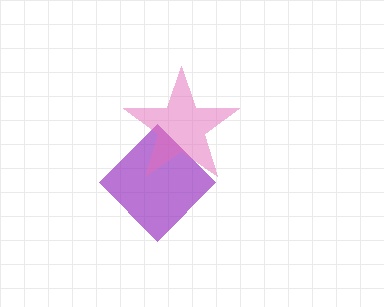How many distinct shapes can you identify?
There are 2 distinct shapes: a purple diamond, a pink star.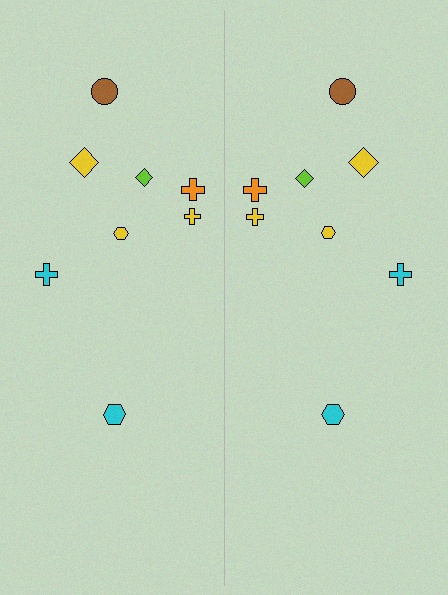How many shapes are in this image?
There are 16 shapes in this image.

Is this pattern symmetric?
Yes, this pattern has bilateral (reflection) symmetry.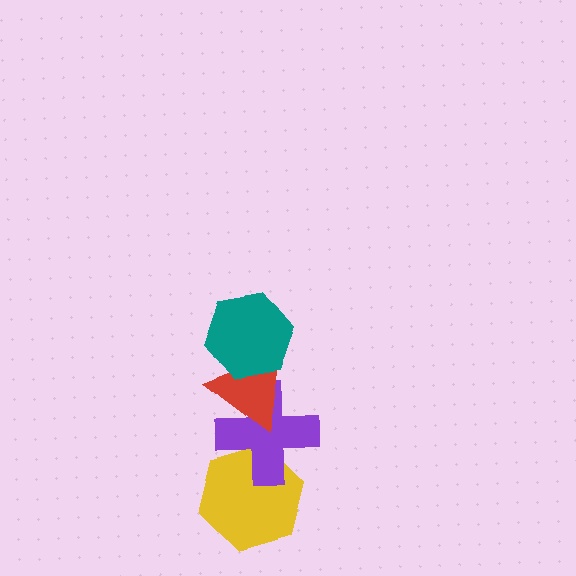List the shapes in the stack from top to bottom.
From top to bottom: the teal hexagon, the red triangle, the purple cross, the yellow hexagon.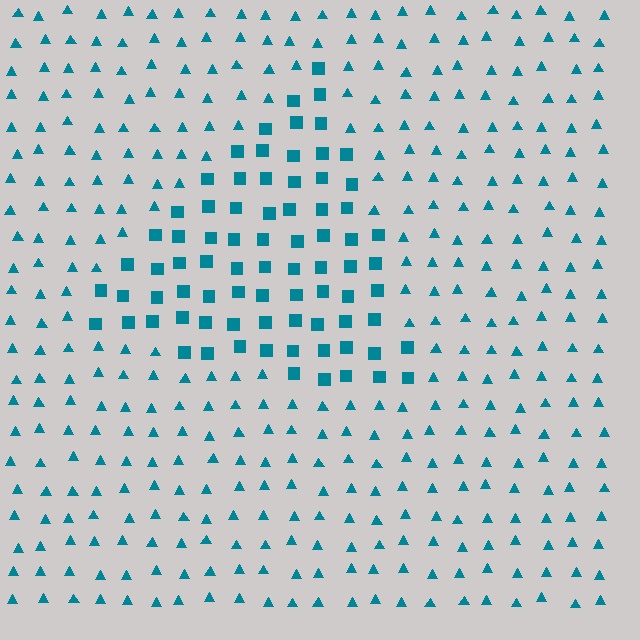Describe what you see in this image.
The image is filled with small teal elements arranged in a uniform grid. A triangle-shaped region contains squares, while the surrounding area contains triangles. The boundary is defined purely by the change in element shape.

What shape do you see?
I see a triangle.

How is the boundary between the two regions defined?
The boundary is defined by a change in element shape: squares inside vs. triangles outside. All elements share the same color and spacing.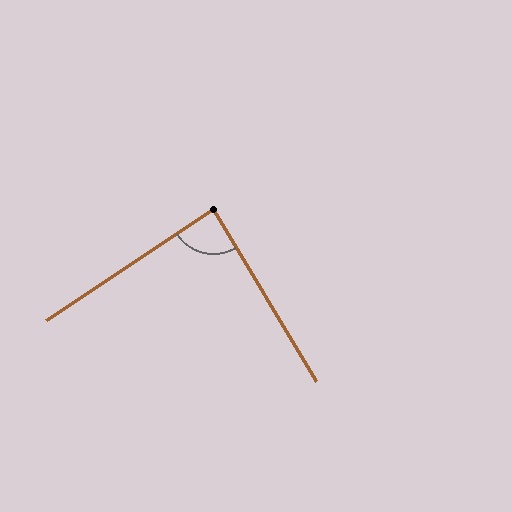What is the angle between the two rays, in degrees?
Approximately 87 degrees.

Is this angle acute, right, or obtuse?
It is approximately a right angle.